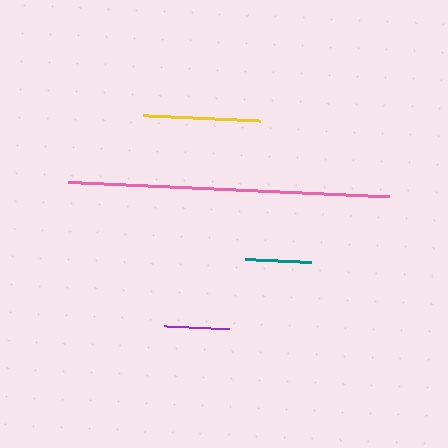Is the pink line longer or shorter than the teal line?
The pink line is longer than the teal line.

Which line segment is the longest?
The pink line is the longest at approximately 322 pixels.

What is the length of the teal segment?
The teal segment is approximately 66 pixels long.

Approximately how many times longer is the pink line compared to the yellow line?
The pink line is approximately 2.8 times the length of the yellow line.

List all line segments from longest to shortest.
From longest to shortest: pink, yellow, teal, purple.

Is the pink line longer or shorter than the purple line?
The pink line is longer than the purple line.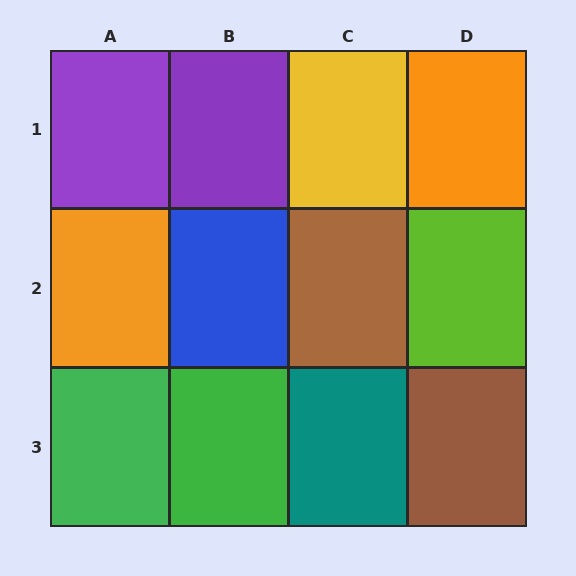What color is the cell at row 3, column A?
Green.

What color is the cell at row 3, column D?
Brown.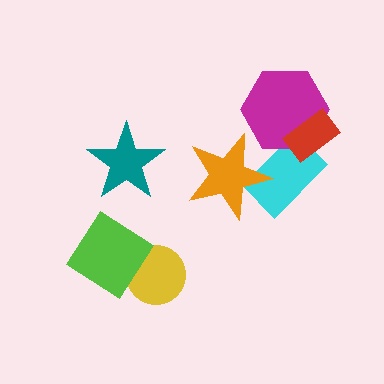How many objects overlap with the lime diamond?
1 object overlaps with the lime diamond.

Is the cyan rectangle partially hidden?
Yes, it is partially covered by another shape.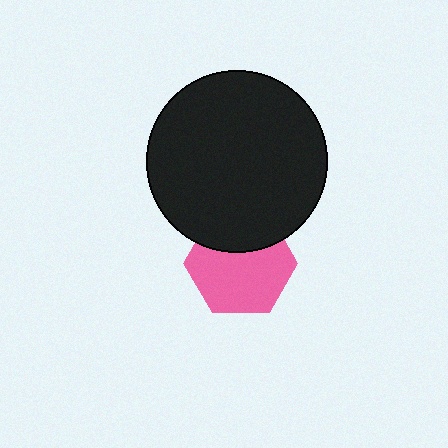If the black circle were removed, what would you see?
You would see the complete pink hexagon.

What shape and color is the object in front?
The object in front is a black circle.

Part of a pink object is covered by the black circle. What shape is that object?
It is a hexagon.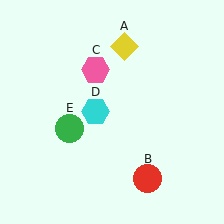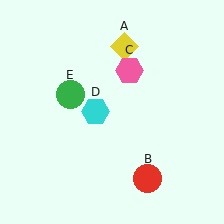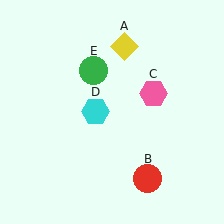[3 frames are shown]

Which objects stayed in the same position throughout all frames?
Yellow diamond (object A) and red circle (object B) and cyan hexagon (object D) remained stationary.